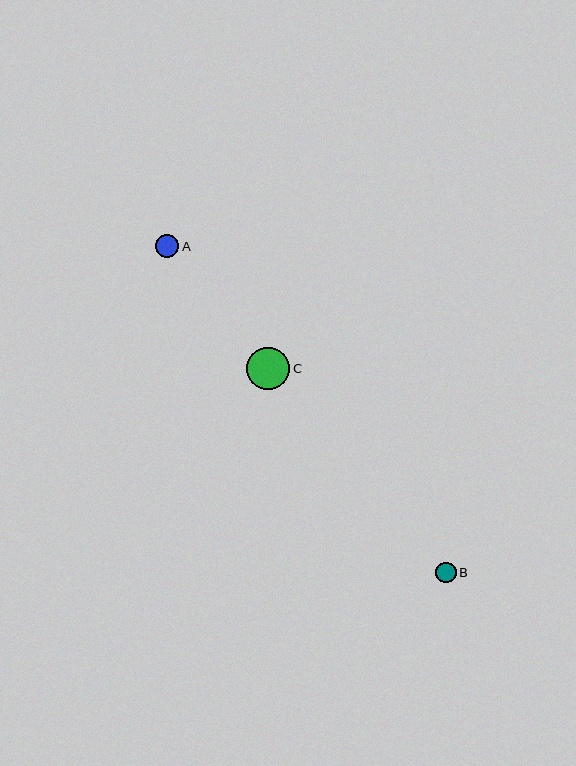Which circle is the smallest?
Circle B is the smallest with a size of approximately 21 pixels.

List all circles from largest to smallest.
From largest to smallest: C, A, B.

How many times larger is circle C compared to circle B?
Circle C is approximately 2.1 times the size of circle B.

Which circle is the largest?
Circle C is the largest with a size of approximately 43 pixels.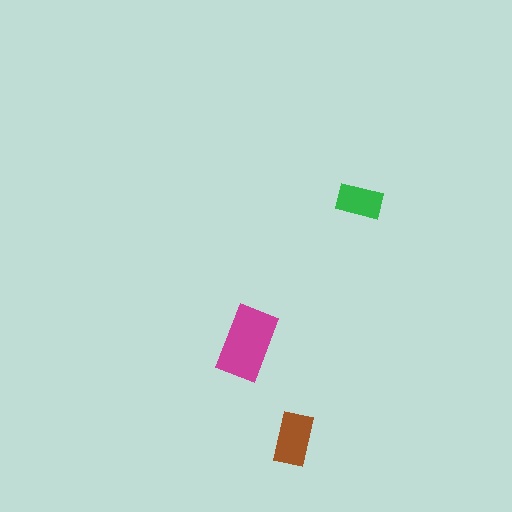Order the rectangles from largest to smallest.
the magenta one, the brown one, the green one.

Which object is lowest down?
The brown rectangle is bottommost.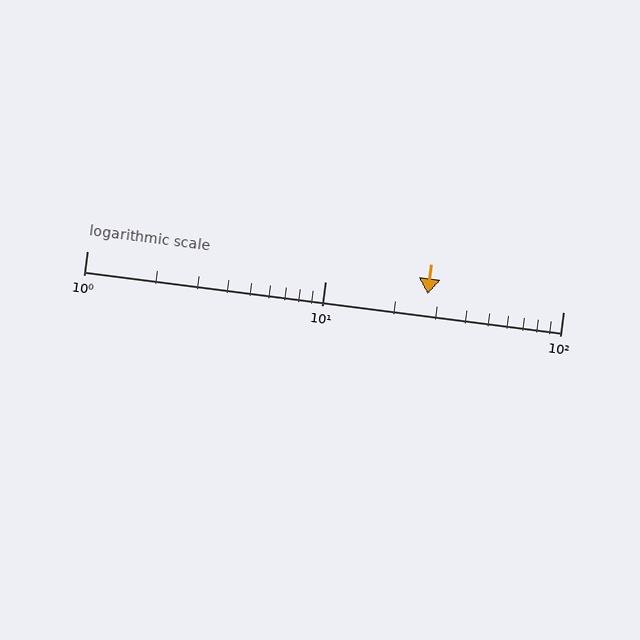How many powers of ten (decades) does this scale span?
The scale spans 2 decades, from 1 to 100.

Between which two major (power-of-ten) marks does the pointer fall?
The pointer is between 10 and 100.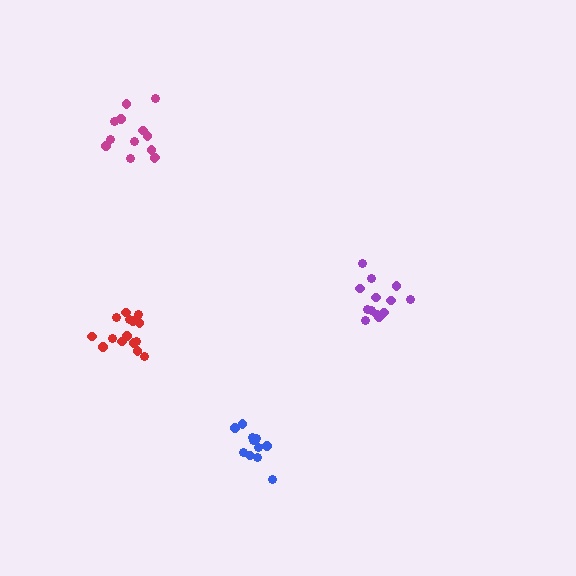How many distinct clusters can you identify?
There are 4 distinct clusters.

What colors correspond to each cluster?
The clusters are colored: magenta, blue, purple, red.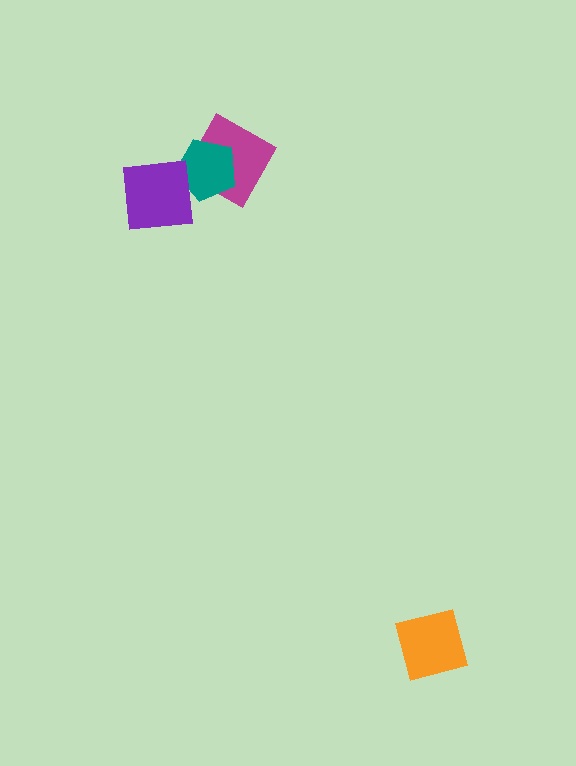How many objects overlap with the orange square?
0 objects overlap with the orange square.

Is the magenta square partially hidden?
Yes, it is partially covered by another shape.